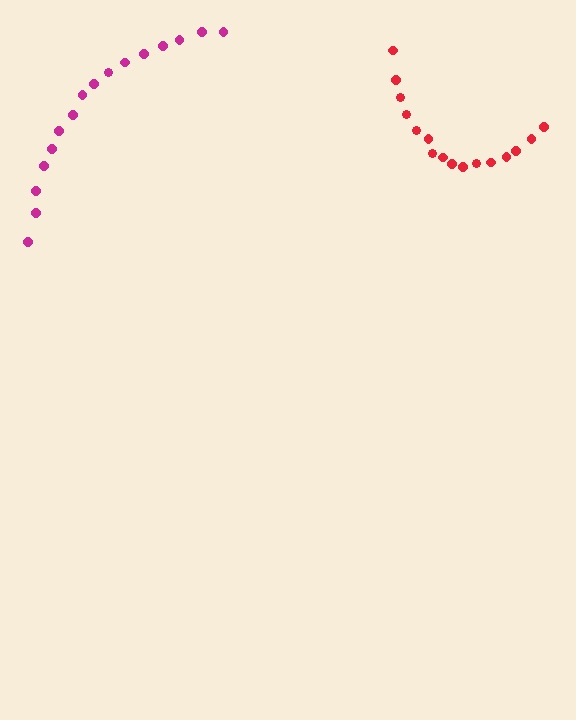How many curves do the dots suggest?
There are 2 distinct paths.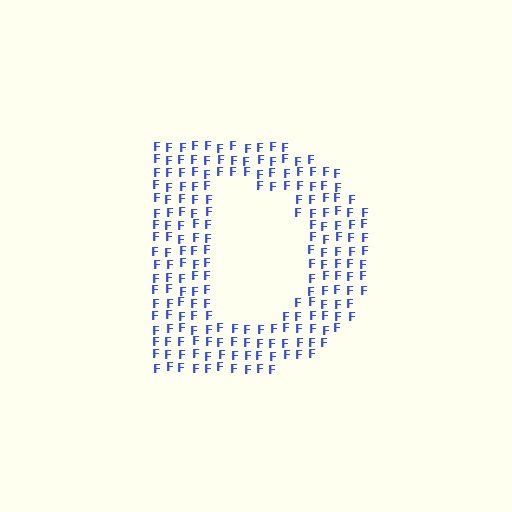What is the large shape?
The large shape is the letter D.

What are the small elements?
The small elements are letter F's.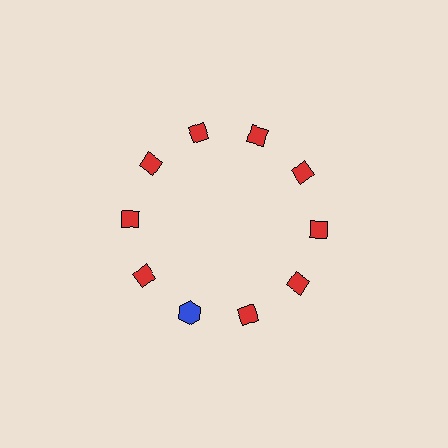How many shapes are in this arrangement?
There are 10 shapes arranged in a ring pattern.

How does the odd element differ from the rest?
It differs in both color (blue instead of red) and shape (hexagon instead of diamond).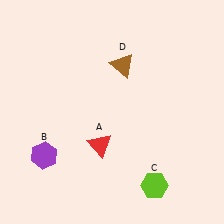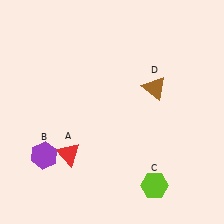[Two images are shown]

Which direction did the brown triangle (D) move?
The brown triangle (D) moved right.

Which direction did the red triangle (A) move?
The red triangle (A) moved left.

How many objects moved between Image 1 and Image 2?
2 objects moved between the two images.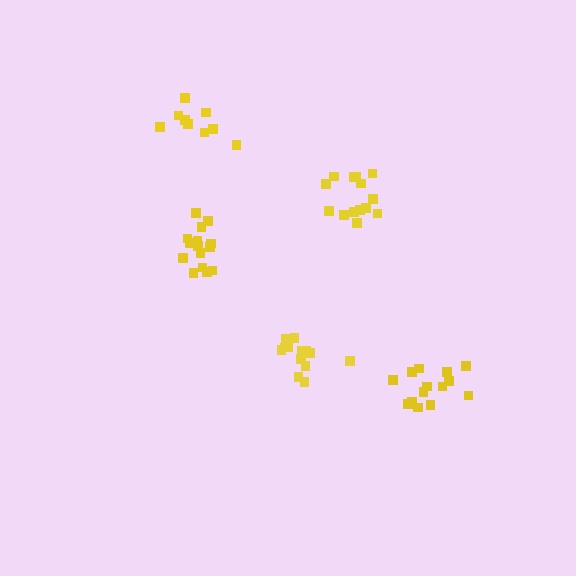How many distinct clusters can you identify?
There are 5 distinct clusters.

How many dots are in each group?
Group 1: 15 dots, Group 2: 14 dots, Group 3: 13 dots, Group 4: 9 dots, Group 5: 15 dots (66 total).